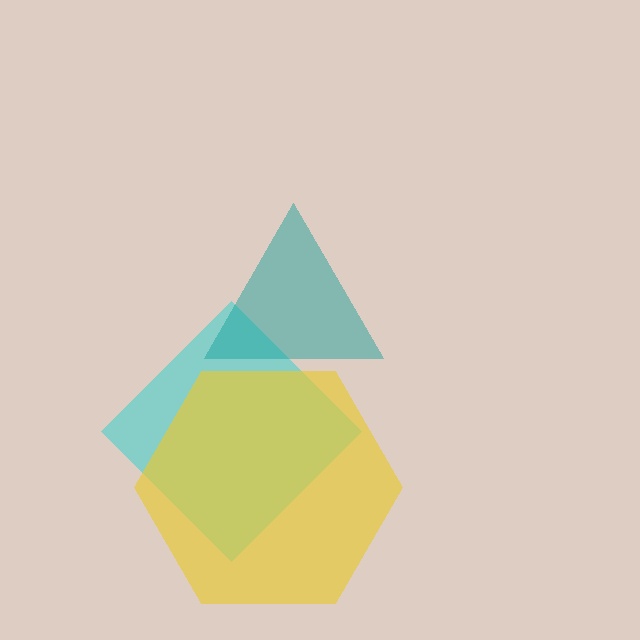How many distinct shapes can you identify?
There are 3 distinct shapes: a cyan diamond, a teal triangle, a yellow hexagon.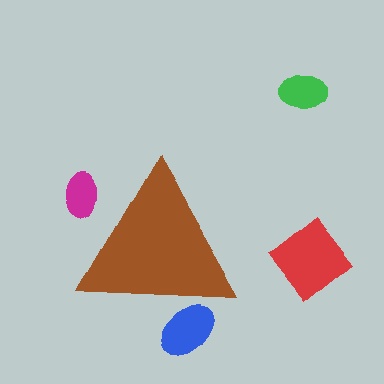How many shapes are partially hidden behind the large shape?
2 shapes are partially hidden.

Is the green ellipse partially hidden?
No, the green ellipse is fully visible.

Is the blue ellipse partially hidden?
Yes, the blue ellipse is partially hidden behind the brown triangle.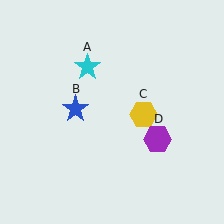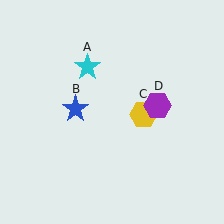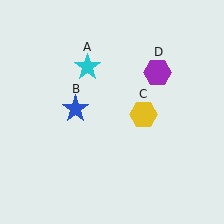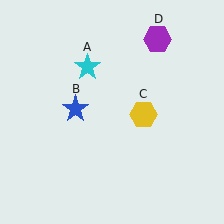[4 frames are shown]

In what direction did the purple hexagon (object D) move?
The purple hexagon (object D) moved up.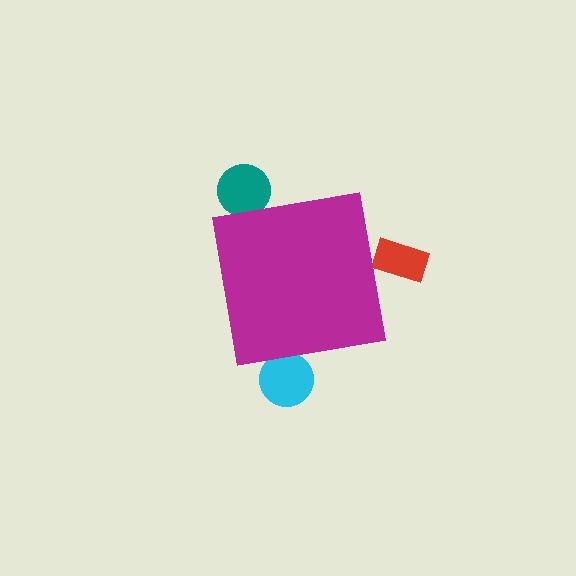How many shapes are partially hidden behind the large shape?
3 shapes are partially hidden.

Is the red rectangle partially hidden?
Yes, the red rectangle is partially hidden behind the magenta square.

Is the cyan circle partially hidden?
Yes, the cyan circle is partially hidden behind the magenta square.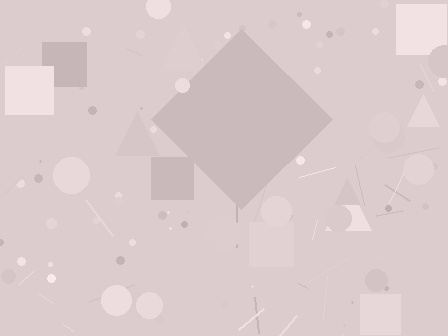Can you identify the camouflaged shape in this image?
The camouflaged shape is a diamond.